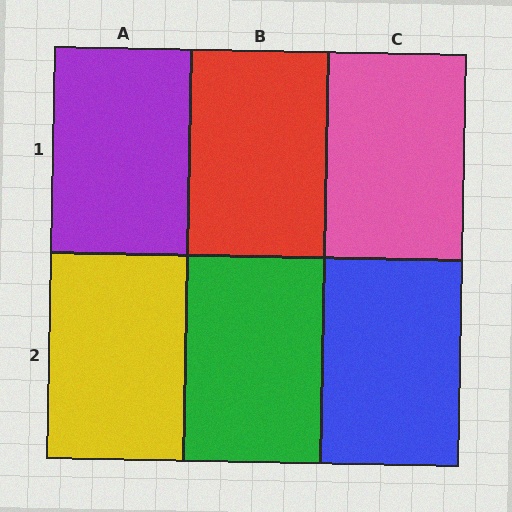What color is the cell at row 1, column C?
Pink.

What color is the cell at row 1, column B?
Red.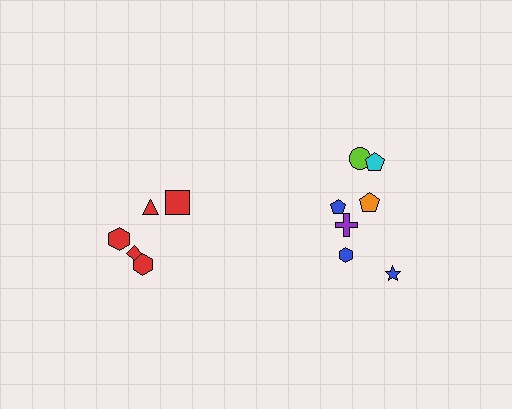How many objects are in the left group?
There are 5 objects.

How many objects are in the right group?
There are 7 objects.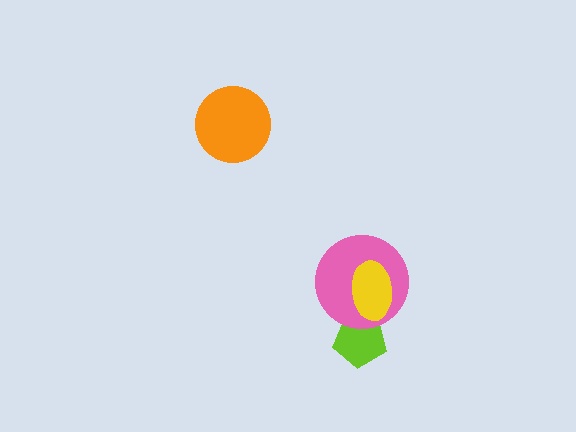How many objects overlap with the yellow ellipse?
2 objects overlap with the yellow ellipse.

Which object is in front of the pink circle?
The yellow ellipse is in front of the pink circle.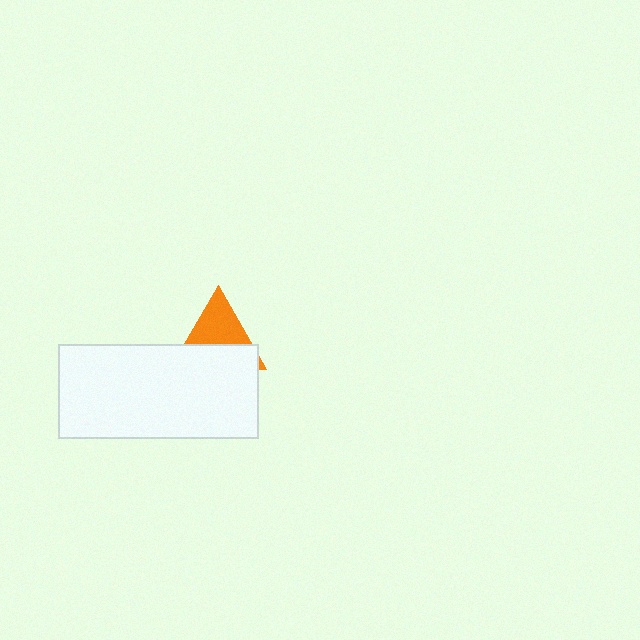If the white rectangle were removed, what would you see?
You would see the complete orange triangle.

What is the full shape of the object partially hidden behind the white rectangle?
The partially hidden object is an orange triangle.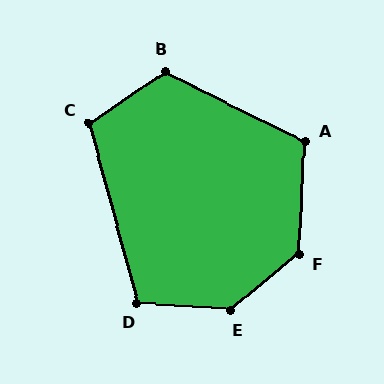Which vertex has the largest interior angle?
E, at approximately 137 degrees.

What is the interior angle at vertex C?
Approximately 109 degrees (obtuse).